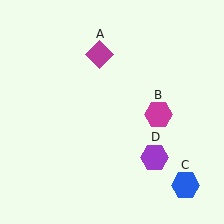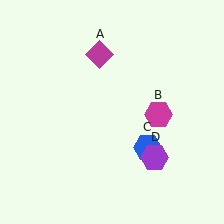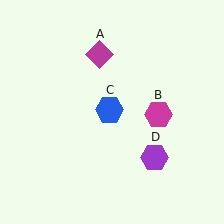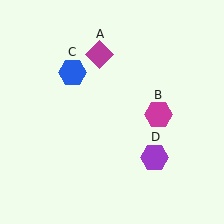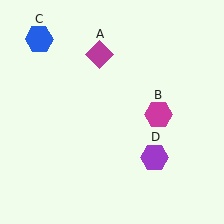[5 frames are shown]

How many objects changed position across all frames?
1 object changed position: blue hexagon (object C).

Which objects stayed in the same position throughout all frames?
Magenta diamond (object A) and magenta hexagon (object B) and purple hexagon (object D) remained stationary.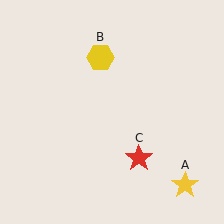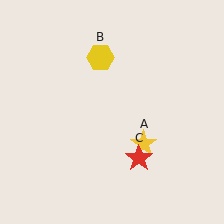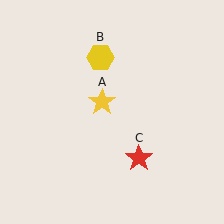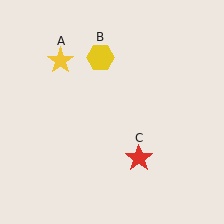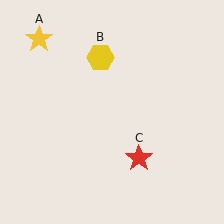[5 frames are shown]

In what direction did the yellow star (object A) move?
The yellow star (object A) moved up and to the left.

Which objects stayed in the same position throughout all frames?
Yellow hexagon (object B) and red star (object C) remained stationary.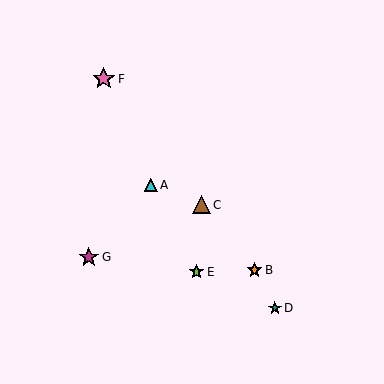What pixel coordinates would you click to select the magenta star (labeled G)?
Click at (89, 257) to select the magenta star G.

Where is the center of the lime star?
The center of the lime star is at (196, 272).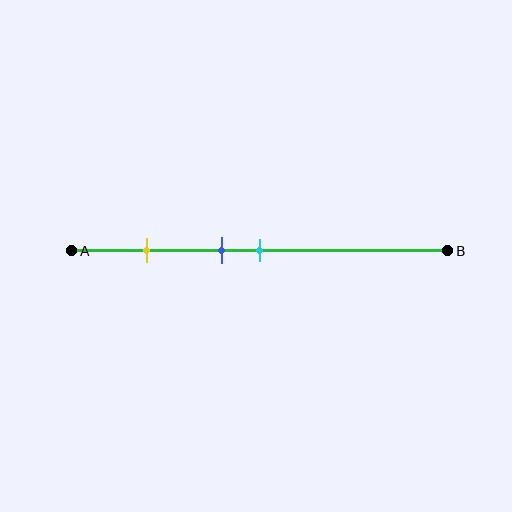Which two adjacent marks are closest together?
The blue and cyan marks are the closest adjacent pair.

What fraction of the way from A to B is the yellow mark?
The yellow mark is approximately 20% (0.2) of the way from A to B.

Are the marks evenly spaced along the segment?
No, the marks are not evenly spaced.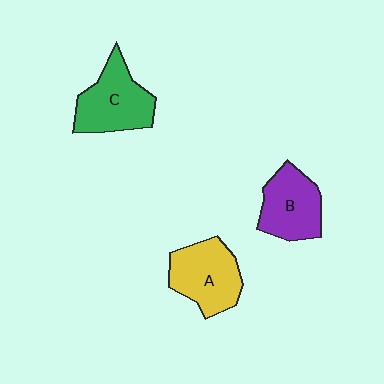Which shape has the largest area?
Shape C (green).